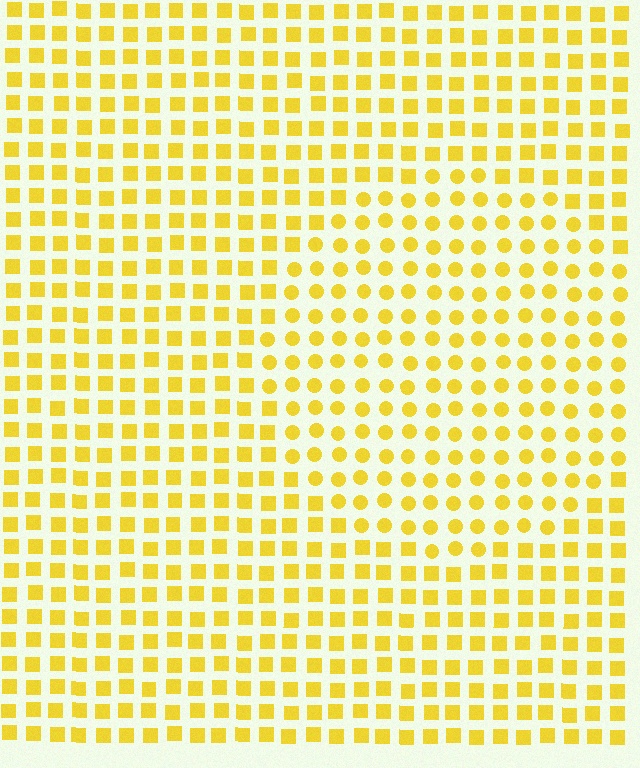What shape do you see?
I see a circle.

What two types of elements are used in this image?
The image uses circles inside the circle region and squares outside it.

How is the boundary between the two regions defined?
The boundary is defined by a change in element shape: circles inside vs. squares outside. All elements share the same color and spacing.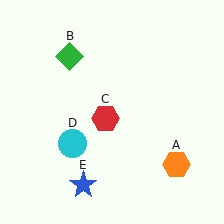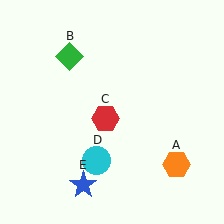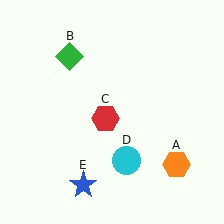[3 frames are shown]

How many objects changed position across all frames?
1 object changed position: cyan circle (object D).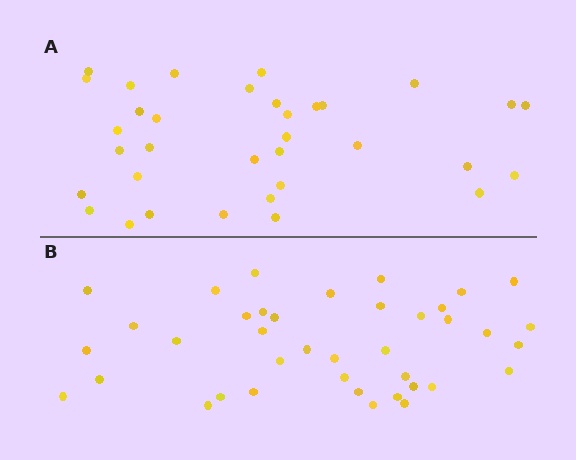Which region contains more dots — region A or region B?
Region B (the bottom region) has more dots.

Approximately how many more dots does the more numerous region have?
Region B has about 5 more dots than region A.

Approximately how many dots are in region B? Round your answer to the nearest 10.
About 40 dots. (The exact count is 39, which rounds to 40.)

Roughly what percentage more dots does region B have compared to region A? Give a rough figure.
About 15% more.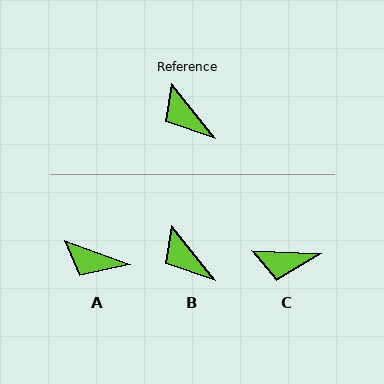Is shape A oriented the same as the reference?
No, it is off by about 32 degrees.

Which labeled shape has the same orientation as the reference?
B.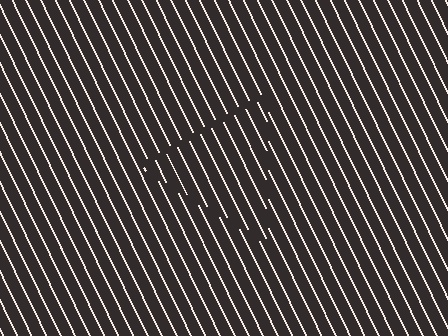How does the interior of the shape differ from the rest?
The interior of the shape contains the same grating, shifted by half a period — the contour is defined by the phase discontinuity where line-ends from the inner and outer gratings abut.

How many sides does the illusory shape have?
3 sides — the line-ends trace a triangle.